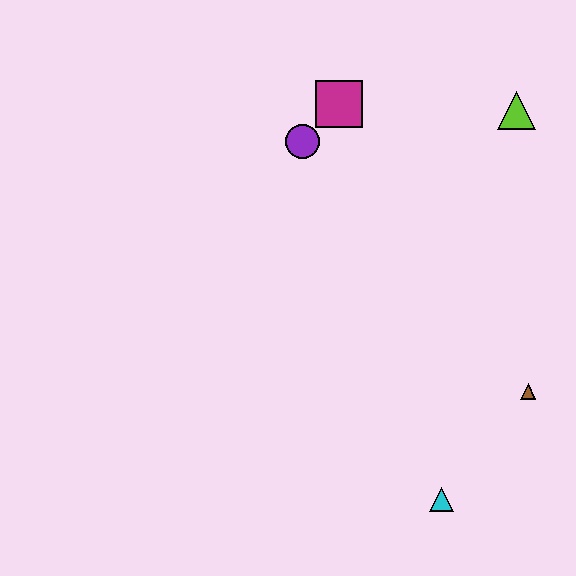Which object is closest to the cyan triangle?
The brown triangle is closest to the cyan triangle.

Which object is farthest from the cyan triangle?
The magenta square is farthest from the cyan triangle.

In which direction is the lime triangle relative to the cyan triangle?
The lime triangle is above the cyan triangle.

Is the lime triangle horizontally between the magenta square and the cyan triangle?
No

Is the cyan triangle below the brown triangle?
Yes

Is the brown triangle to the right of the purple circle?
Yes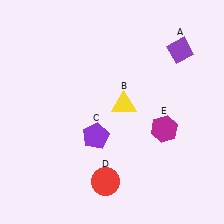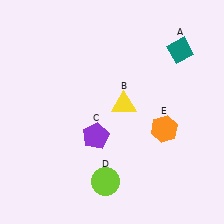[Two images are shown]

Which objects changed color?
A changed from purple to teal. D changed from red to lime. E changed from magenta to orange.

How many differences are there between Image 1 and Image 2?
There are 3 differences between the two images.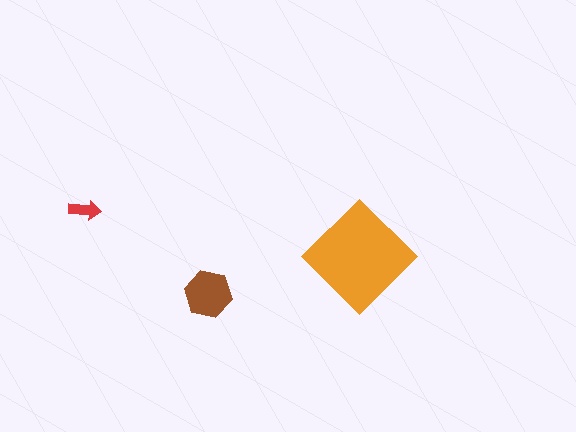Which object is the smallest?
The red arrow.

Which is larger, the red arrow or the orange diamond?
The orange diamond.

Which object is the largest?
The orange diamond.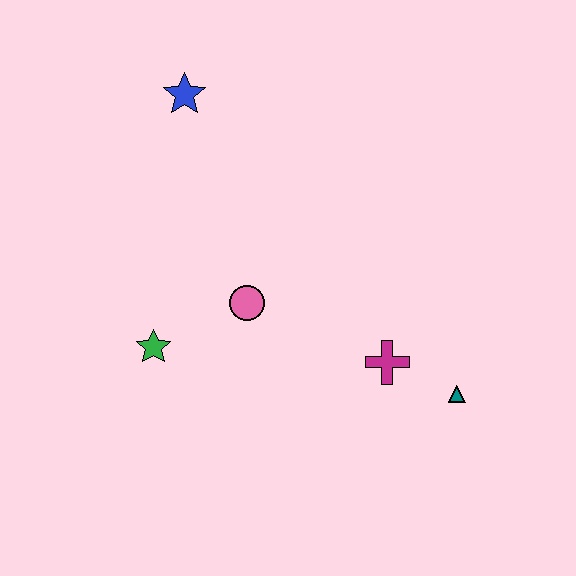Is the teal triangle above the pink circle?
No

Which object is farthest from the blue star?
The teal triangle is farthest from the blue star.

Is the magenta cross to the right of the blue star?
Yes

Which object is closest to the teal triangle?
The magenta cross is closest to the teal triangle.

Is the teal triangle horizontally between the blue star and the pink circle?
No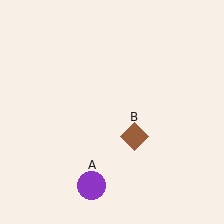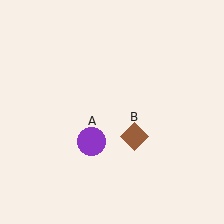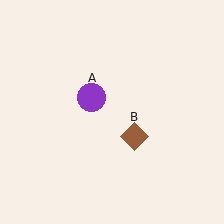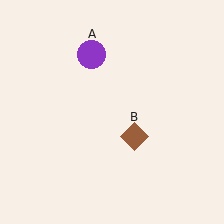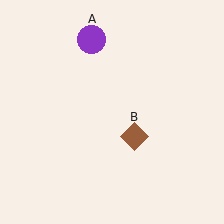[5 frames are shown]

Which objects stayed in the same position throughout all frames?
Brown diamond (object B) remained stationary.